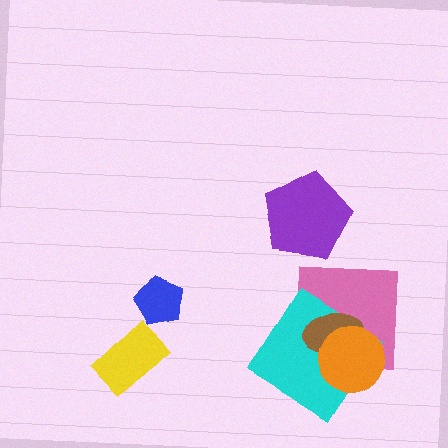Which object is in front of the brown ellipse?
The orange circle is in front of the brown ellipse.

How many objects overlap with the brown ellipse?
3 objects overlap with the brown ellipse.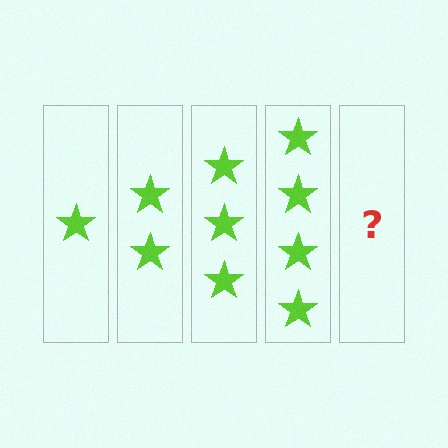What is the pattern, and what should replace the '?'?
The pattern is that each step adds one more star. The '?' should be 5 stars.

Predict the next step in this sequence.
The next step is 5 stars.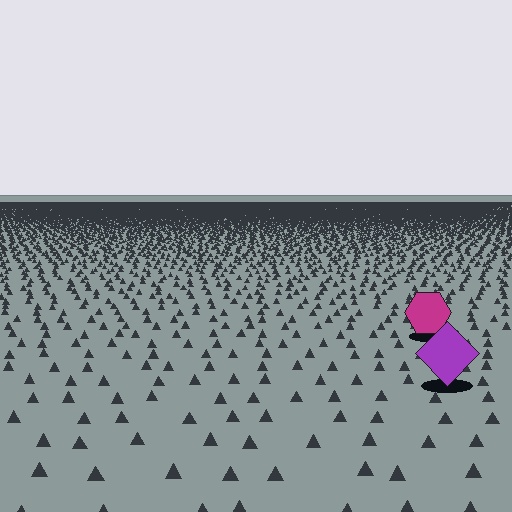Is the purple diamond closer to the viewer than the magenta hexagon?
Yes. The purple diamond is closer — you can tell from the texture gradient: the ground texture is coarser near it.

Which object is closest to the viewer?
The purple diamond is closest. The texture marks near it are larger and more spread out.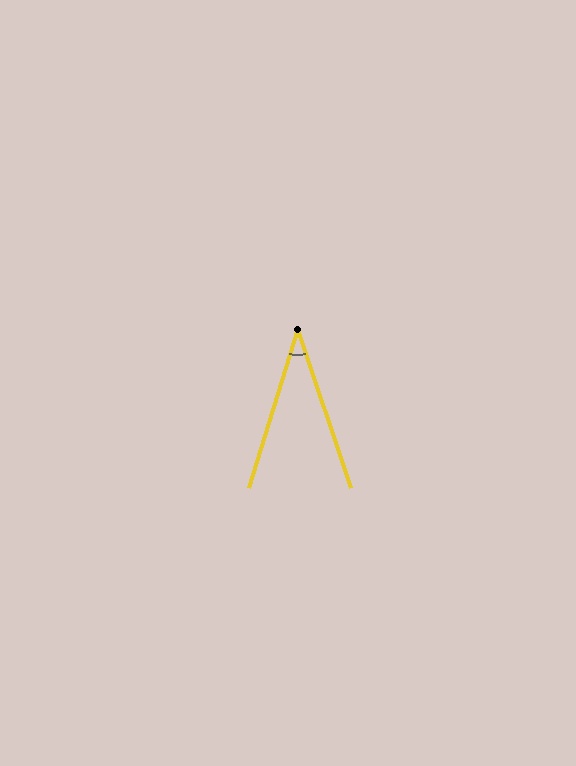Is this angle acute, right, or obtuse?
It is acute.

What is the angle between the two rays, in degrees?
Approximately 35 degrees.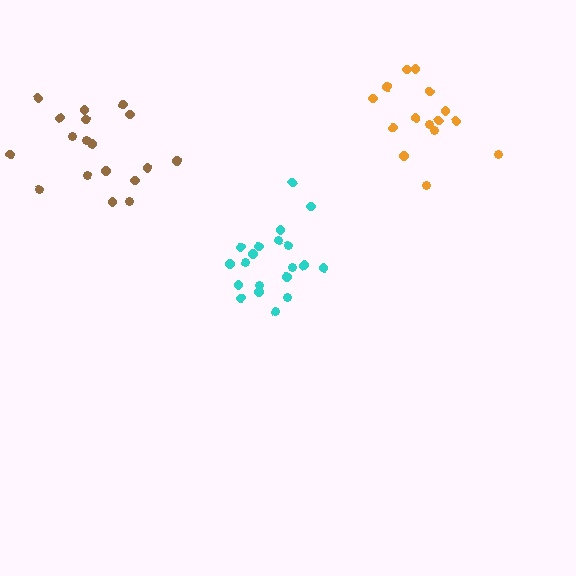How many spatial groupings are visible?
There are 3 spatial groupings.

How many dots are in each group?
Group 1: 18 dots, Group 2: 20 dots, Group 3: 15 dots (53 total).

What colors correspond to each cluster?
The clusters are colored: brown, cyan, orange.